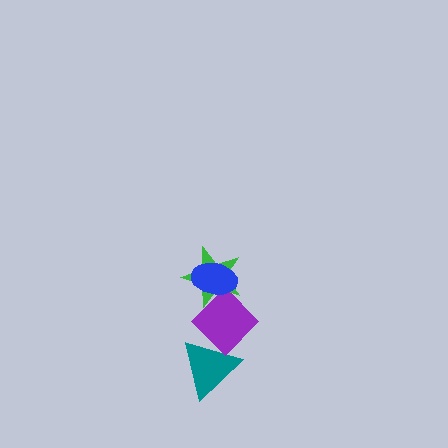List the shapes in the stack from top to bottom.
From top to bottom: the blue ellipse, the green star, the purple diamond, the teal triangle.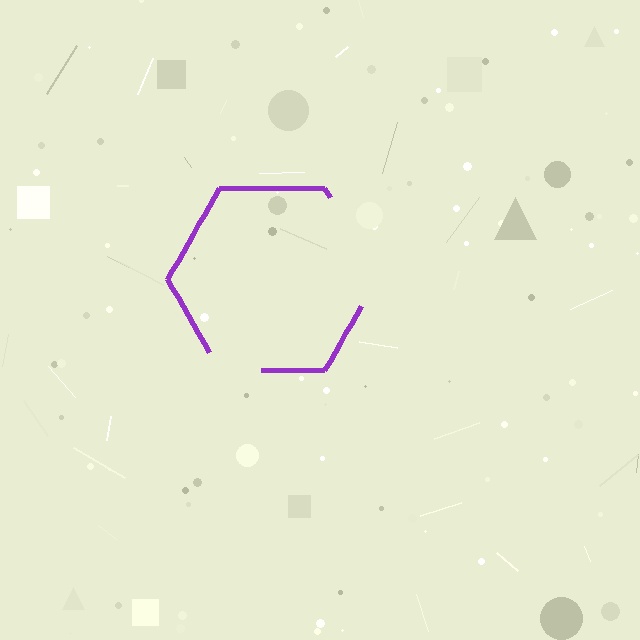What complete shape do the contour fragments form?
The contour fragments form a hexagon.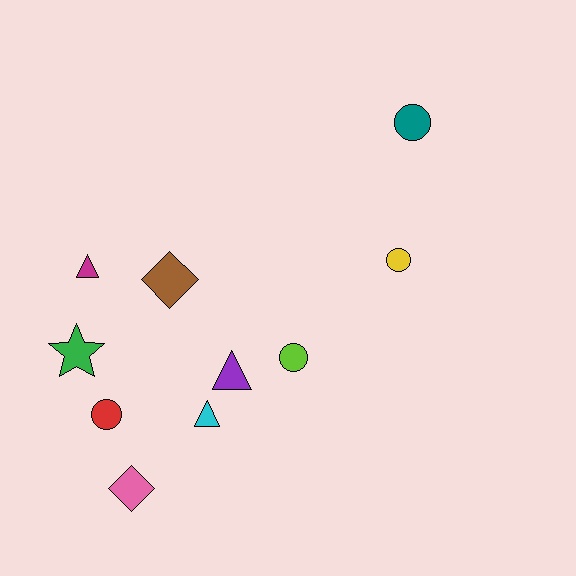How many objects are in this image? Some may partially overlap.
There are 10 objects.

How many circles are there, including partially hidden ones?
There are 4 circles.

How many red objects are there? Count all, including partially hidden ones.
There is 1 red object.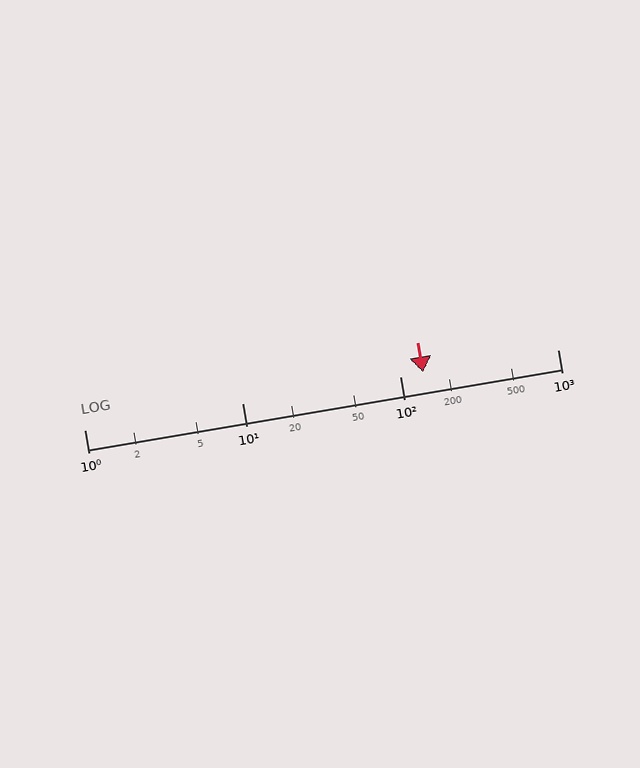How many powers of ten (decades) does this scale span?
The scale spans 3 decades, from 1 to 1000.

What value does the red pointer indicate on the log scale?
The pointer indicates approximately 140.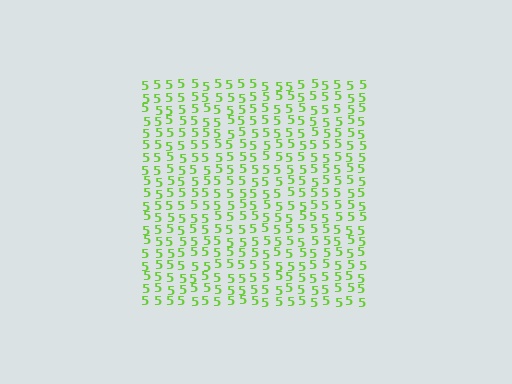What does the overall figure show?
The overall figure shows a square.